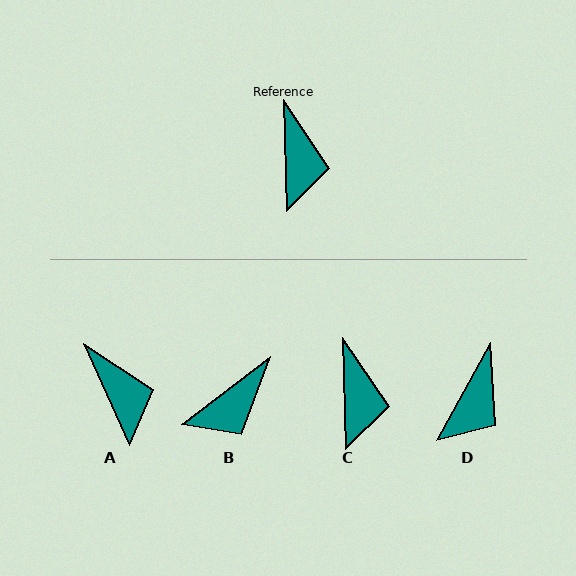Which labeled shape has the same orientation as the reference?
C.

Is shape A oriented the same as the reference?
No, it is off by about 23 degrees.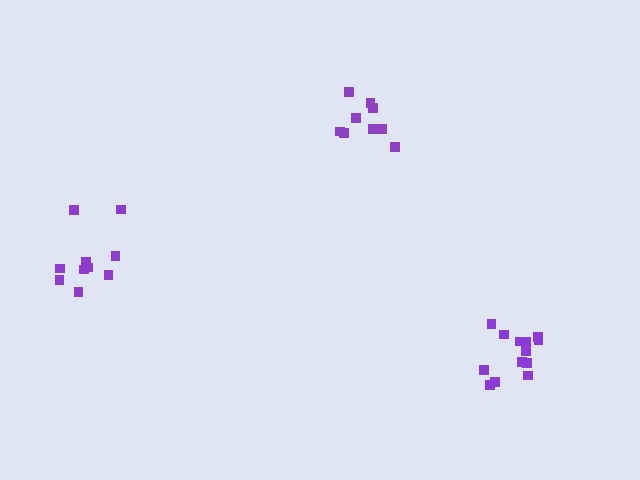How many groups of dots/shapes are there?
There are 3 groups.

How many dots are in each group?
Group 1: 10 dots, Group 2: 13 dots, Group 3: 9 dots (32 total).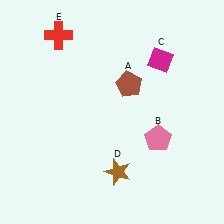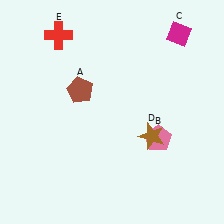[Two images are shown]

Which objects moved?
The objects that moved are: the brown pentagon (A), the magenta diamond (C), the brown star (D).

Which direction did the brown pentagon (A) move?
The brown pentagon (A) moved left.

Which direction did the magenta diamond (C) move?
The magenta diamond (C) moved up.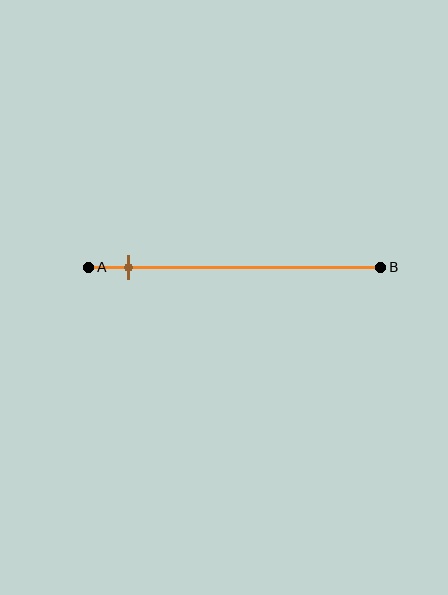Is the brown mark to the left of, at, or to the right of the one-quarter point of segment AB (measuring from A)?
The brown mark is to the left of the one-quarter point of segment AB.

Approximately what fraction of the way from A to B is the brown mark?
The brown mark is approximately 15% of the way from A to B.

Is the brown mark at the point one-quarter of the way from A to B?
No, the mark is at about 15% from A, not at the 25% one-quarter point.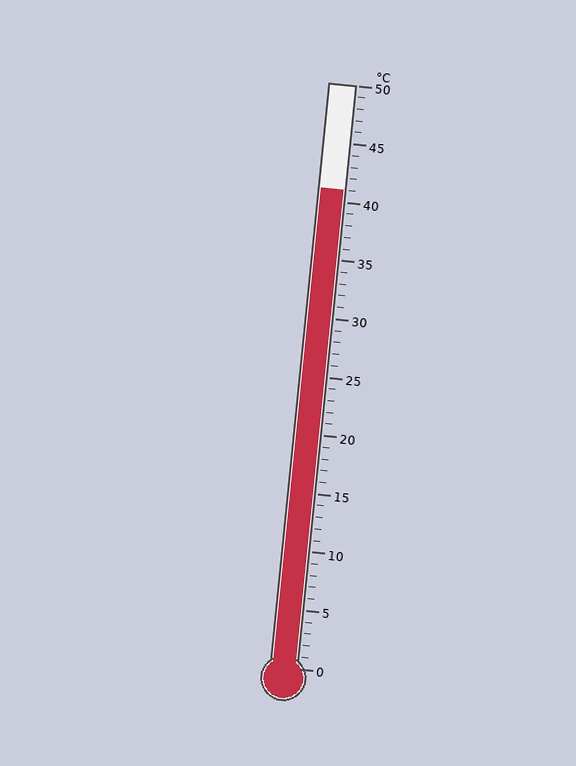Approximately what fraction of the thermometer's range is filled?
The thermometer is filled to approximately 80% of its range.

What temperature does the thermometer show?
The thermometer shows approximately 41°C.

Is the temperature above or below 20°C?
The temperature is above 20°C.